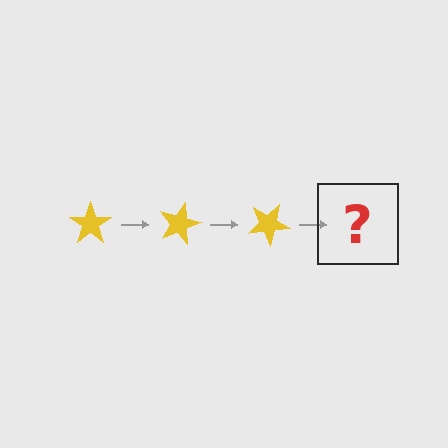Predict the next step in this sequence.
The next step is a yellow star rotated 45 degrees.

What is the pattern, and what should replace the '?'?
The pattern is that the star rotates 15 degrees each step. The '?' should be a yellow star rotated 45 degrees.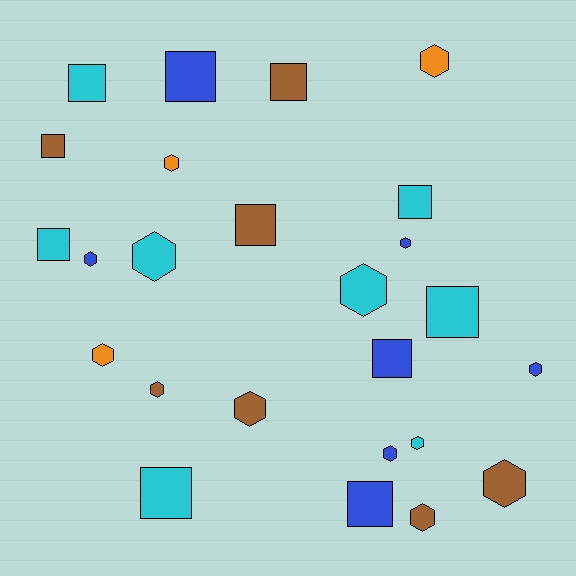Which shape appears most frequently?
Hexagon, with 14 objects.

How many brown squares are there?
There are 3 brown squares.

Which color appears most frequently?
Cyan, with 8 objects.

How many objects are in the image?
There are 25 objects.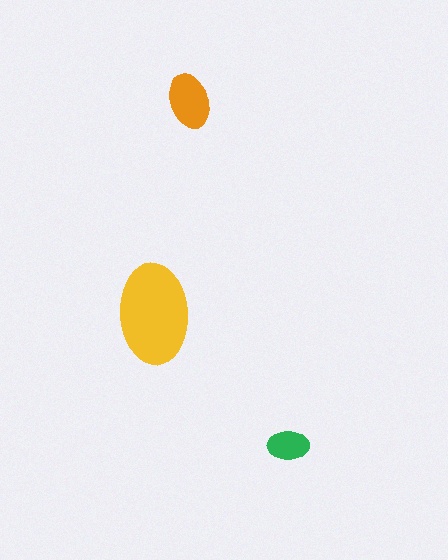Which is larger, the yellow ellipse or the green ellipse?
The yellow one.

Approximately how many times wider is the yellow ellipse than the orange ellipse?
About 2 times wider.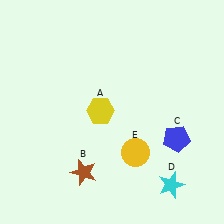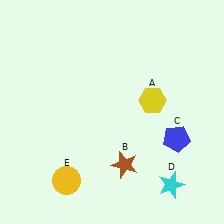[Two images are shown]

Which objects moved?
The objects that moved are: the yellow hexagon (A), the brown star (B), the yellow circle (E).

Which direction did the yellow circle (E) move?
The yellow circle (E) moved left.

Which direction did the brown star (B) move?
The brown star (B) moved right.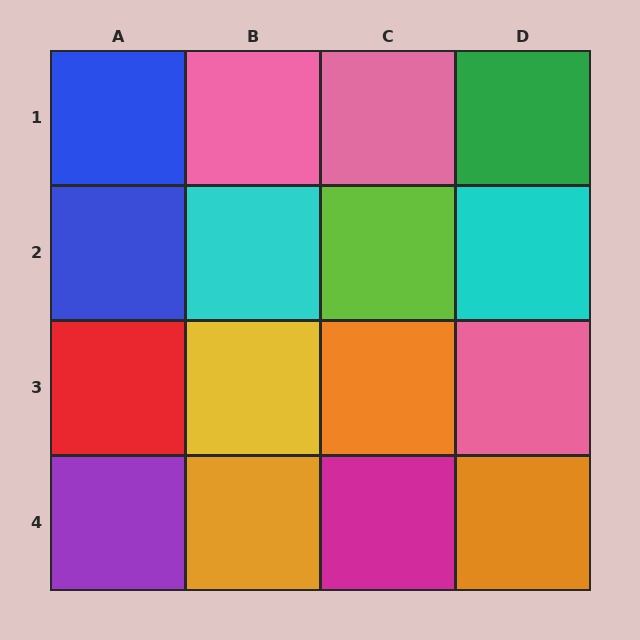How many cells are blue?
2 cells are blue.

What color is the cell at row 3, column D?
Pink.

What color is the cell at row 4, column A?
Purple.